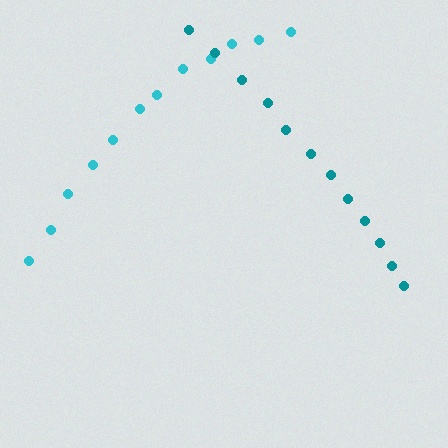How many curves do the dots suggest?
There are 2 distinct paths.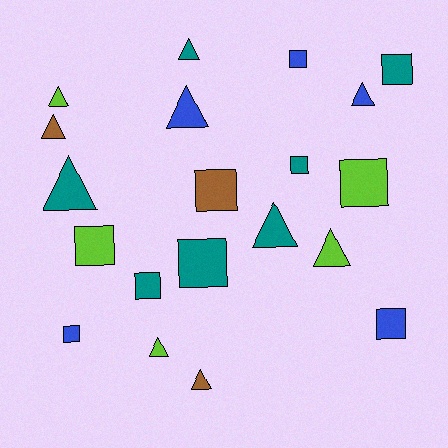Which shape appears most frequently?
Triangle, with 10 objects.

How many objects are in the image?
There are 20 objects.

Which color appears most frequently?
Teal, with 7 objects.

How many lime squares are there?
There are 2 lime squares.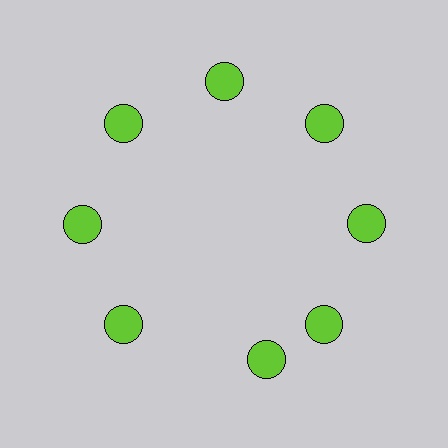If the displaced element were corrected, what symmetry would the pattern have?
It would have 8-fold rotational symmetry — the pattern would map onto itself every 45 degrees.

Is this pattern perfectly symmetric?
No. The 8 lime circles are arranged in a ring, but one element near the 6 o'clock position is rotated out of alignment along the ring, breaking the 8-fold rotational symmetry.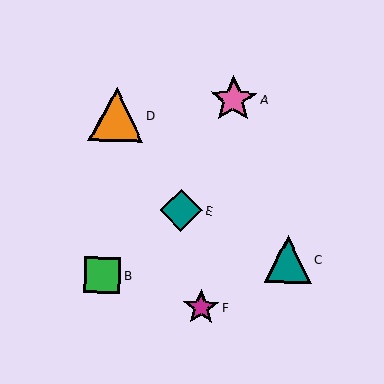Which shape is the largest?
The orange triangle (labeled D) is the largest.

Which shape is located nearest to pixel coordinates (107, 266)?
The green square (labeled B) at (102, 275) is nearest to that location.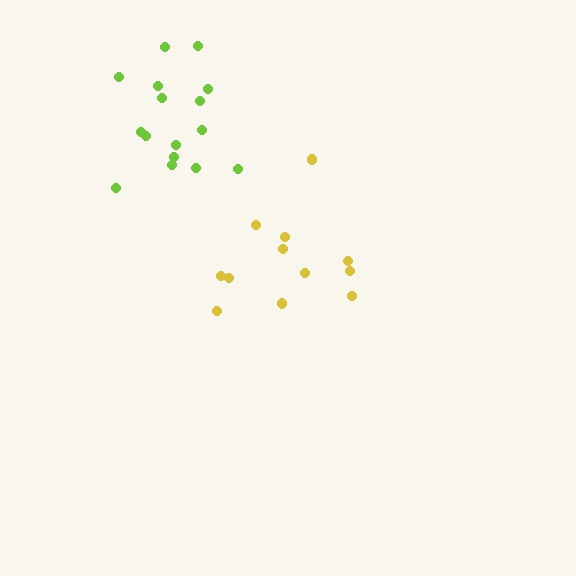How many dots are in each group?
Group 1: 12 dots, Group 2: 16 dots (28 total).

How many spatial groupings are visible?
There are 2 spatial groupings.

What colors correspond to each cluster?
The clusters are colored: yellow, lime.